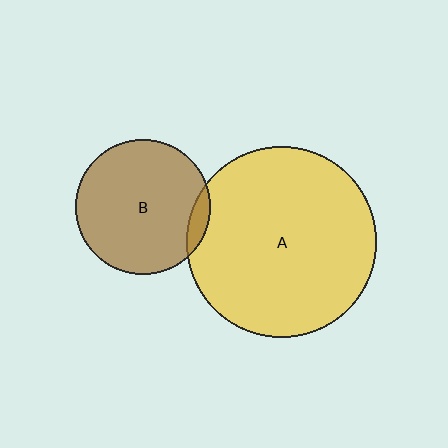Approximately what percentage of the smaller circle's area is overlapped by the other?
Approximately 5%.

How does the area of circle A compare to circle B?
Approximately 2.0 times.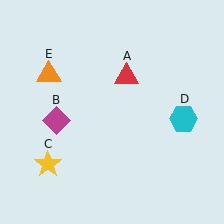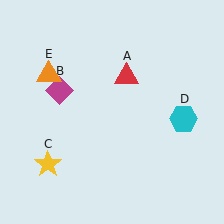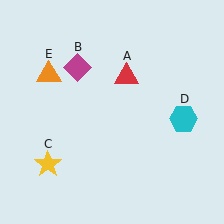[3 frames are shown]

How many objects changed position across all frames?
1 object changed position: magenta diamond (object B).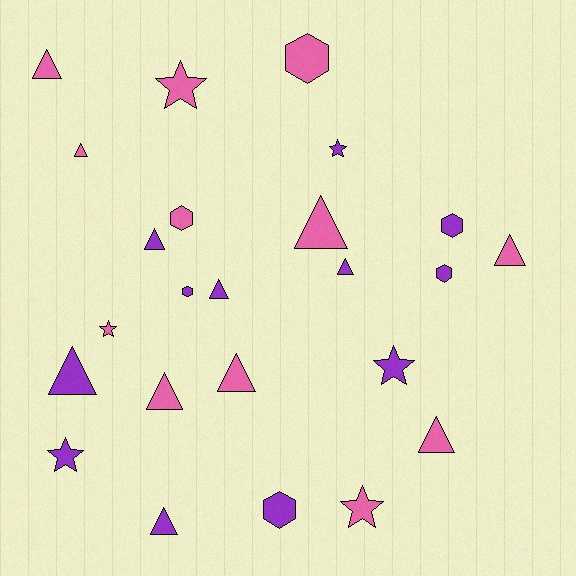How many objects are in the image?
There are 24 objects.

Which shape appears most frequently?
Triangle, with 12 objects.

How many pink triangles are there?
There are 7 pink triangles.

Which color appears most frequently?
Purple, with 12 objects.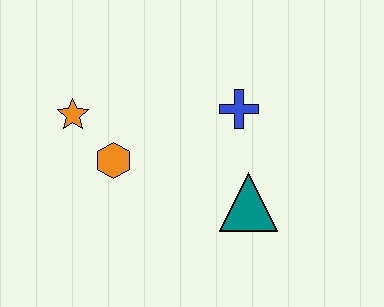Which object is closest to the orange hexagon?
The orange star is closest to the orange hexagon.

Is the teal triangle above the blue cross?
No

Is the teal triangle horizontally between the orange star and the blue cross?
No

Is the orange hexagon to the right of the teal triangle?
No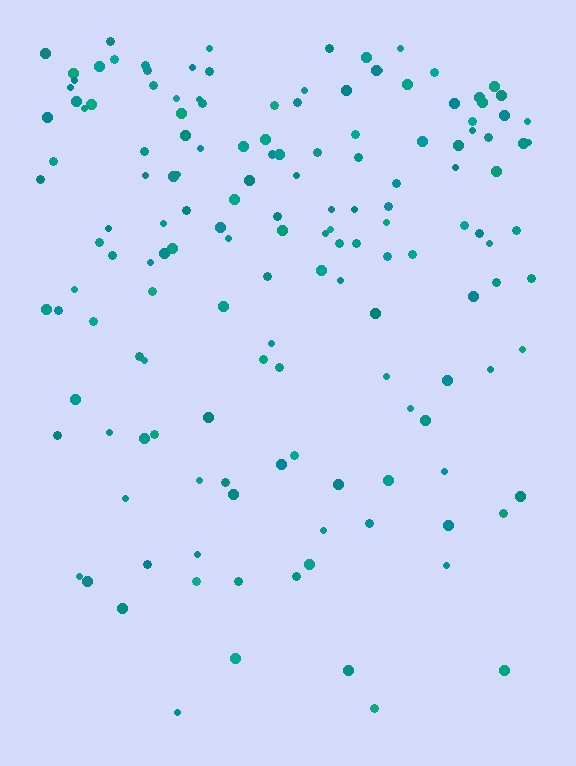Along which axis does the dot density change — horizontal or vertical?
Vertical.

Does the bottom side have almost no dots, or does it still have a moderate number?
Still a moderate number, just noticeably fewer than the top.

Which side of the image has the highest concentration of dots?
The top.